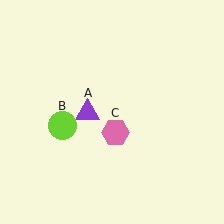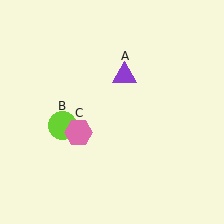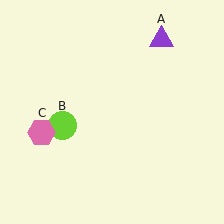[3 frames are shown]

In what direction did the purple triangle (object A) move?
The purple triangle (object A) moved up and to the right.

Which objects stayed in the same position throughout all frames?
Lime circle (object B) remained stationary.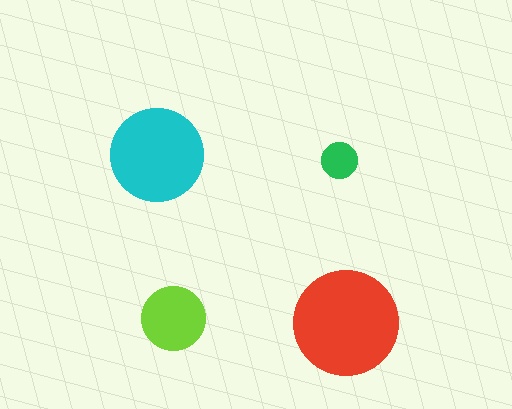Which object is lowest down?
The red circle is bottommost.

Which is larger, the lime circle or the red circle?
The red one.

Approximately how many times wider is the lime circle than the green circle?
About 2 times wider.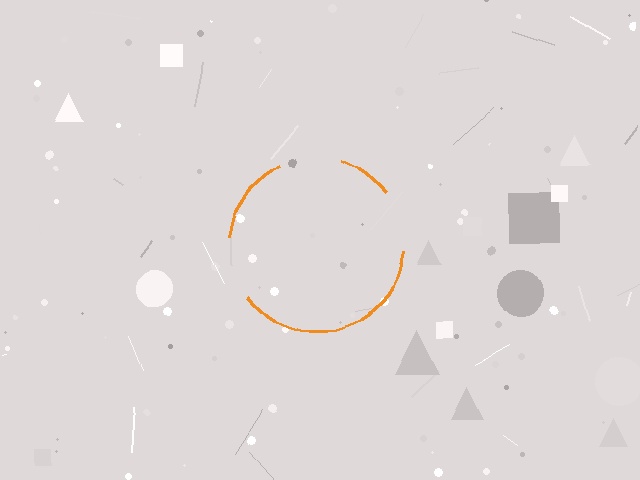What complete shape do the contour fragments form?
The contour fragments form a circle.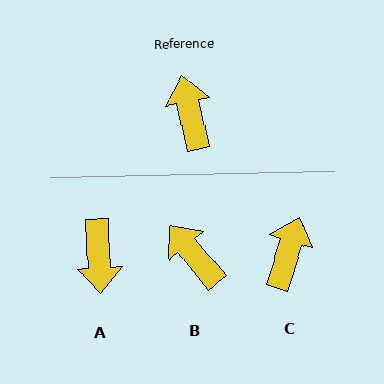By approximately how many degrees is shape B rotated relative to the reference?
Approximately 28 degrees counter-clockwise.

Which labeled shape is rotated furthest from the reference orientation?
A, about 171 degrees away.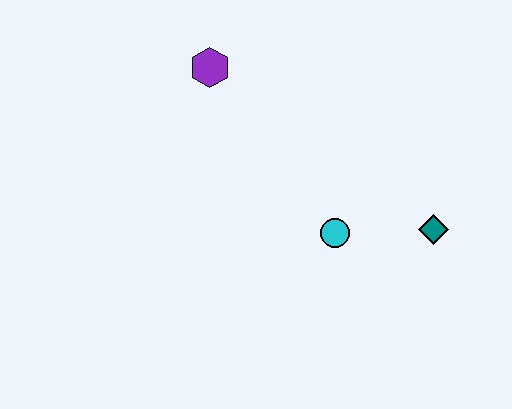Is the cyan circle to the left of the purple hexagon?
No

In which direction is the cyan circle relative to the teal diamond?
The cyan circle is to the left of the teal diamond.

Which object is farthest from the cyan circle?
The purple hexagon is farthest from the cyan circle.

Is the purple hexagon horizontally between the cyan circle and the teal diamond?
No